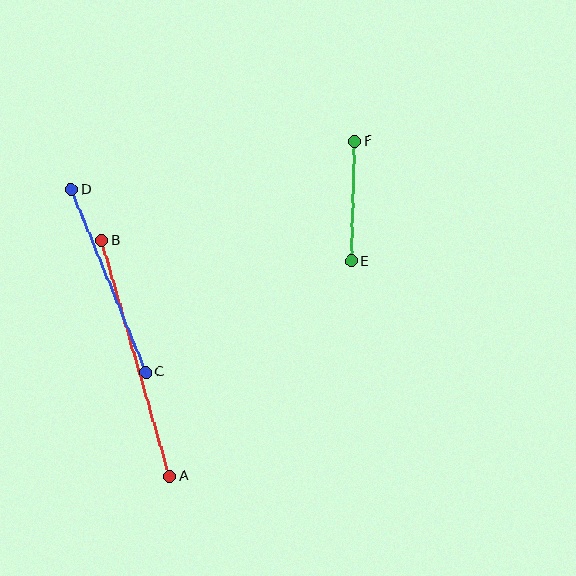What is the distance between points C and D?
The distance is approximately 197 pixels.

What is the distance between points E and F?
The distance is approximately 120 pixels.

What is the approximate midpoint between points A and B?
The midpoint is at approximately (136, 358) pixels.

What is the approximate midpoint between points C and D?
The midpoint is at approximately (109, 281) pixels.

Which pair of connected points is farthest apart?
Points A and B are farthest apart.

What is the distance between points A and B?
The distance is approximately 246 pixels.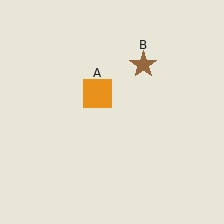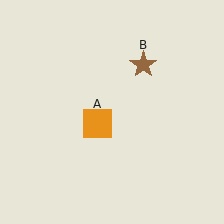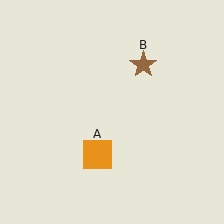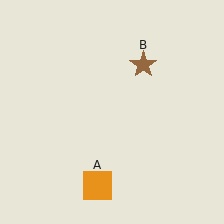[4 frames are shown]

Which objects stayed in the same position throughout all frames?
Brown star (object B) remained stationary.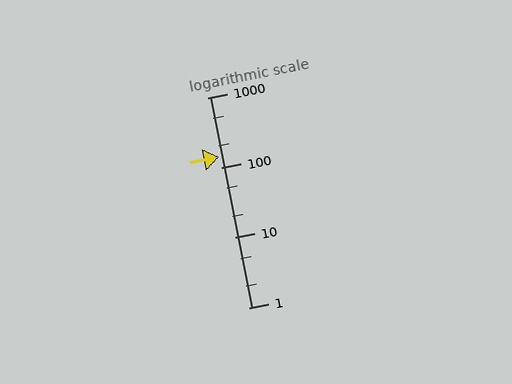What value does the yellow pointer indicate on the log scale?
The pointer indicates approximately 140.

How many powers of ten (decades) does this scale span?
The scale spans 3 decades, from 1 to 1000.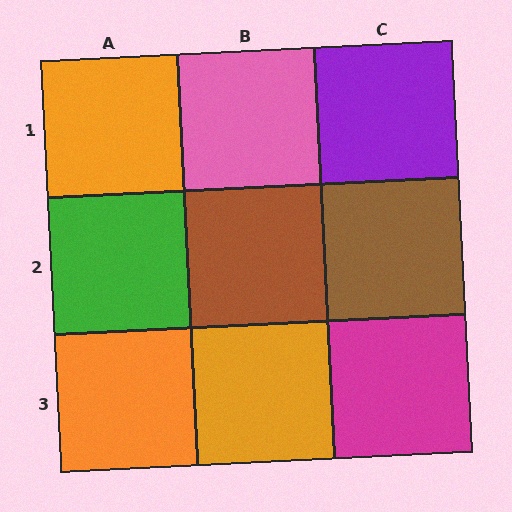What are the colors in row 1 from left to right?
Orange, pink, purple.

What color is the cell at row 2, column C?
Brown.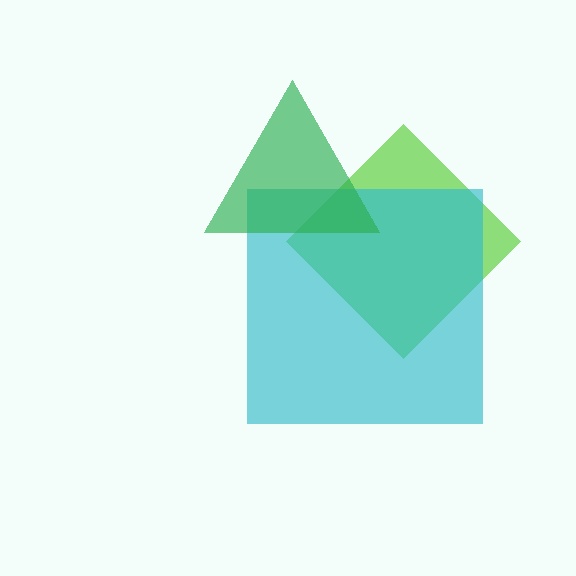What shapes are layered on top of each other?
The layered shapes are: a lime diamond, a cyan square, a green triangle.